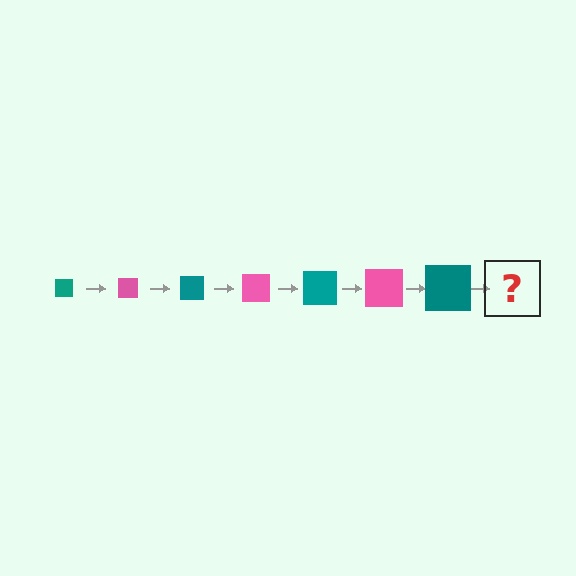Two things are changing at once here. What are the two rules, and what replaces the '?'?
The two rules are that the square grows larger each step and the color cycles through teal and pink. The '?' should be a pink square, larger than the previous one.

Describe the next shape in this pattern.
It should be a pink square, larger than the previous one.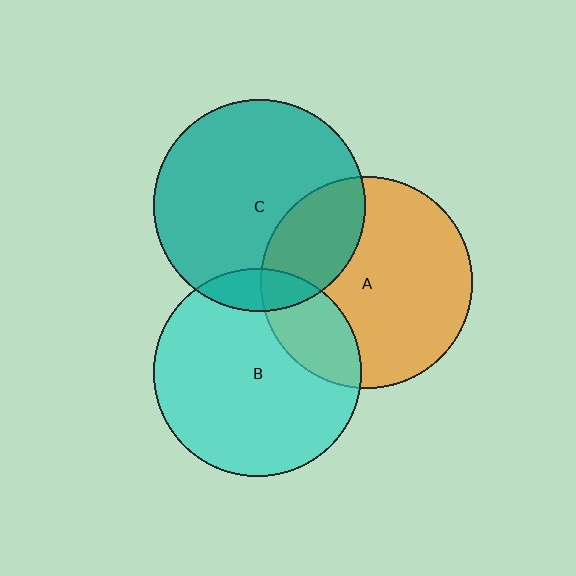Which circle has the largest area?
Circle A (orange).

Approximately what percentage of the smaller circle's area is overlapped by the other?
Approximately 20%.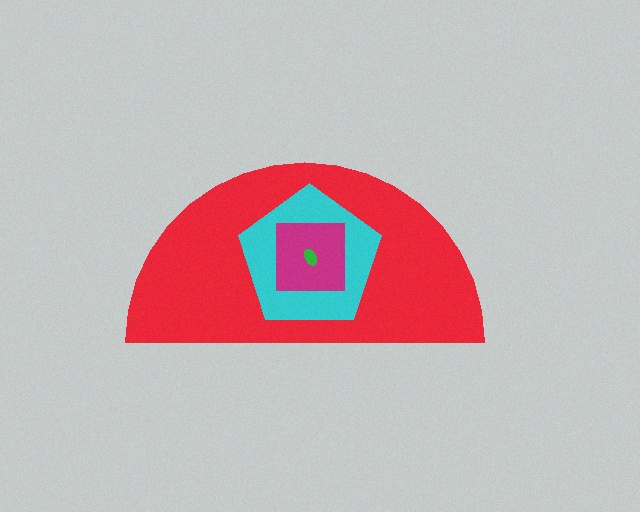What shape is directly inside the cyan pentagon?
The magenta square.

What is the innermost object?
The green ellipse.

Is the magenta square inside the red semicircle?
Yes.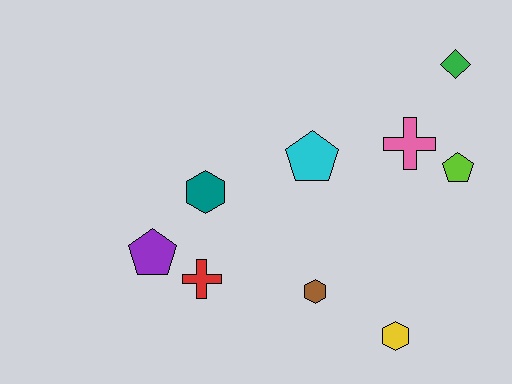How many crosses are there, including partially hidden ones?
There are 2 crosses.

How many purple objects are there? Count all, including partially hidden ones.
There is 1 purple object.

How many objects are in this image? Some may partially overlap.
There are 9 objects.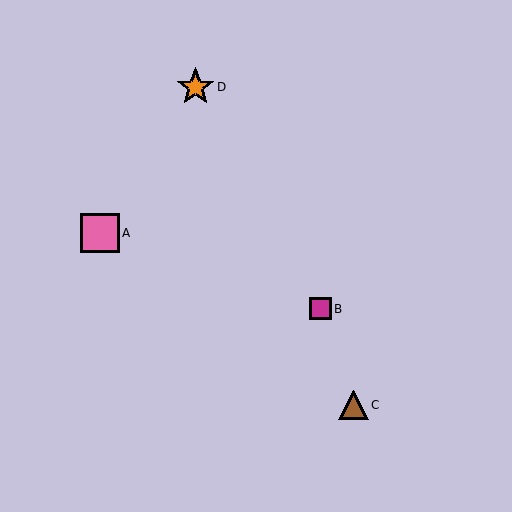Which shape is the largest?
The pink square (labeled A) is the largest.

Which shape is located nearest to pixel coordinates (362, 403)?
The brown triangle (labeled C) at (353, 405) is nearest to that location.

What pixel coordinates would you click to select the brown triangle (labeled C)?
Click at (353, 405) to select the brown triangle C.